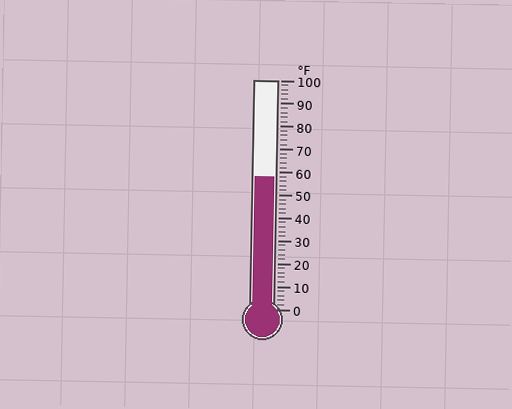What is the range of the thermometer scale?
The thermometer scale ranges from 0°F to 100°F.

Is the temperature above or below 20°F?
The temperature is above 20°F.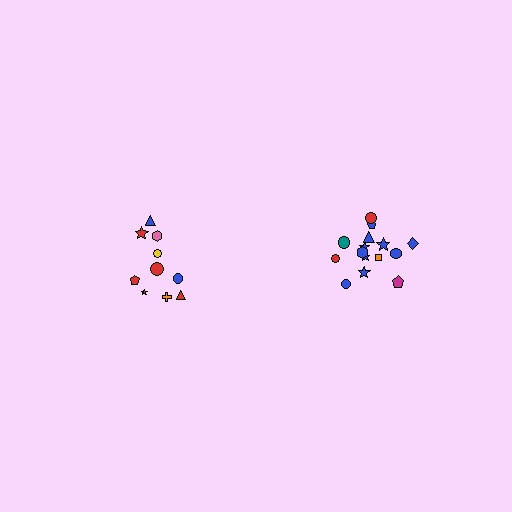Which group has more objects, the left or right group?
The right group.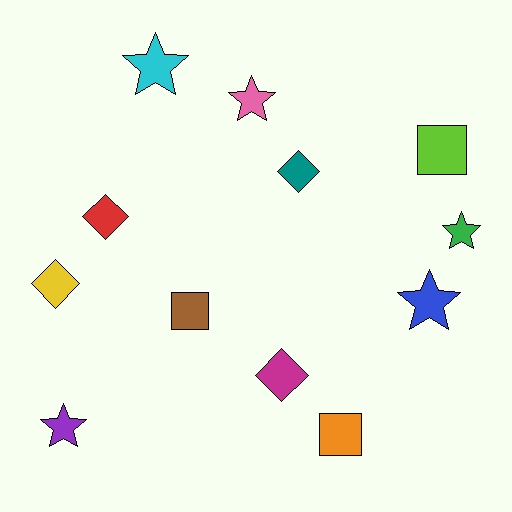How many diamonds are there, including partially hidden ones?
There are 4 diamonds.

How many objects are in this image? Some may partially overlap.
There are 12 objects.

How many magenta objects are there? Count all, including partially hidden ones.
There is 1 magenta object.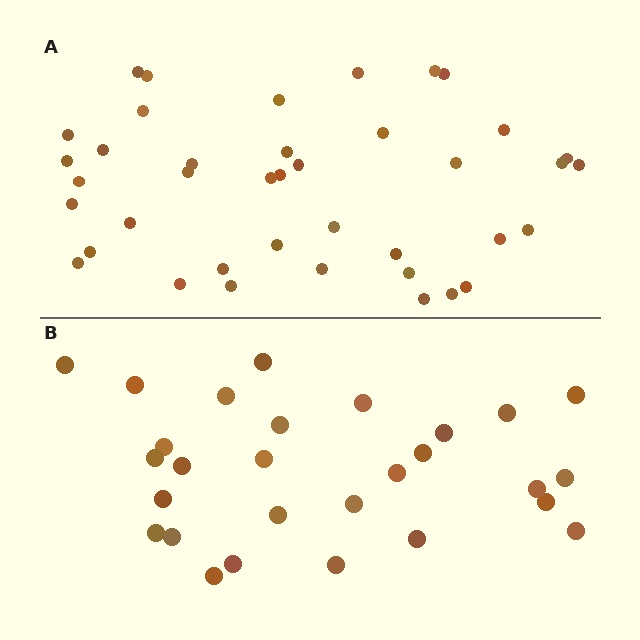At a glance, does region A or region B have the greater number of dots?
Region A (the top region) has more dots.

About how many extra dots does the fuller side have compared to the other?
Region A has roughly 12 or so more dots than region B.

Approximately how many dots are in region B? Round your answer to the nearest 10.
About 30 dots. (The exact count is 28, which rounds to 30.)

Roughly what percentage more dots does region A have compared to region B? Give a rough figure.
About 45% more.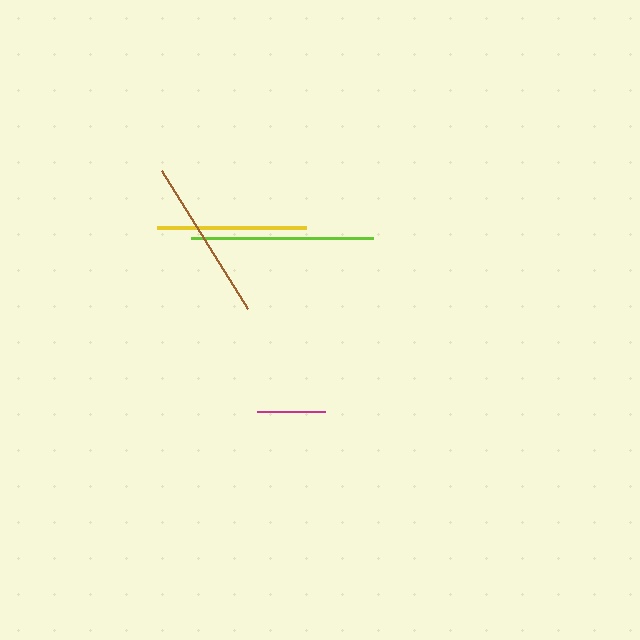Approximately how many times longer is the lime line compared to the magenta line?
The lime line is approximately 2.7 times the length of the magenta line.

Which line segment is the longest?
The lime line is the longest at approximately 182 pixels.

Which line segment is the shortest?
The magenta line is the shortest at approximately 69 pixels.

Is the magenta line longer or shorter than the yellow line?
The yellow line is longer than the magenta line.